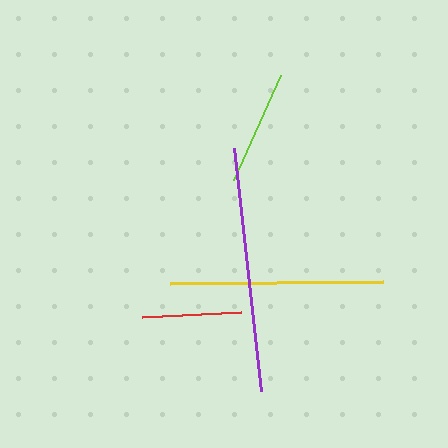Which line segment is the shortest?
The red line is the shortest at approximately 99 pixels.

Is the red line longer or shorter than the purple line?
The purple line is longer than the red line.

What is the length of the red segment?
The red segment is approximately 99 pixels long.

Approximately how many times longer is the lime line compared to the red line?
The lime line is approximately 1.2 times the length of the red line.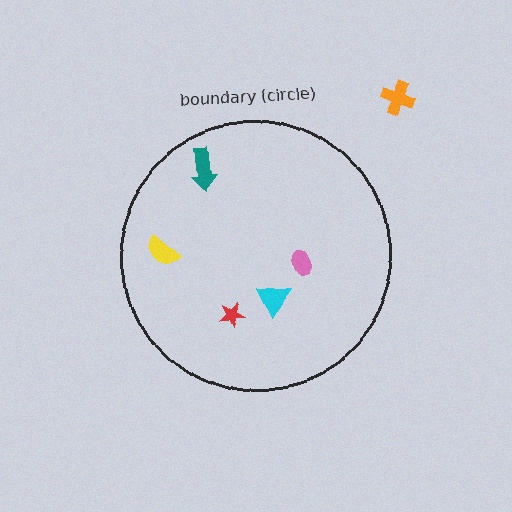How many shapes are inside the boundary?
5 inside, 1 outside.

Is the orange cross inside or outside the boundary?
Outside.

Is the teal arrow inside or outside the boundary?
Inside.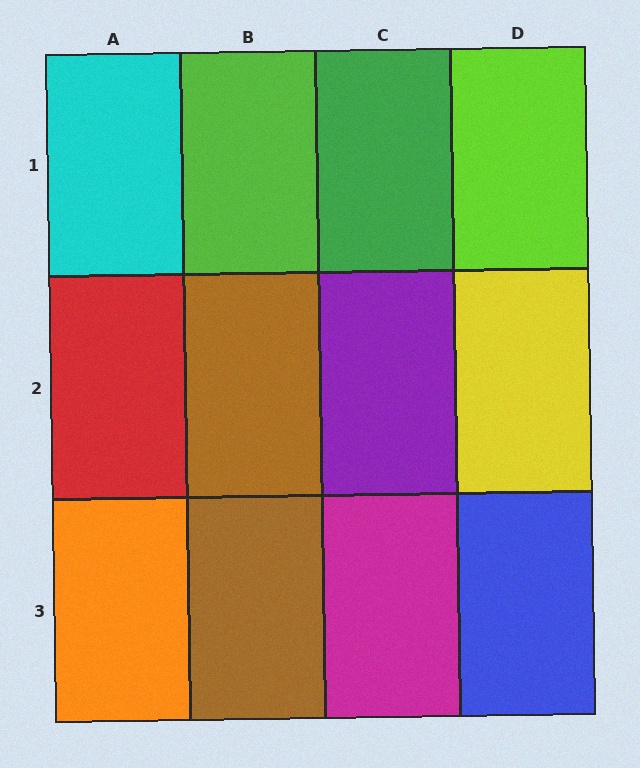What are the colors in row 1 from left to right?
Cyan, lime, green, lime.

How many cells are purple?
1 cell is purple.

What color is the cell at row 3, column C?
Magenta.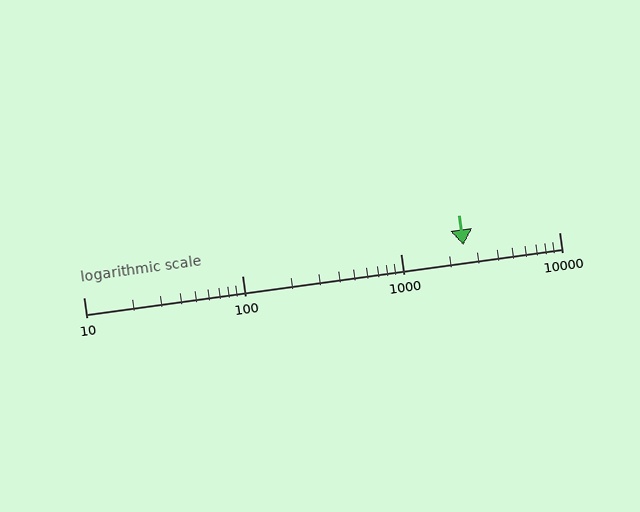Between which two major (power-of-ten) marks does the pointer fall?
The pointer is between 1000 and 10000.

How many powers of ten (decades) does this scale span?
The scale spans 3 decades, from 10 to 10000.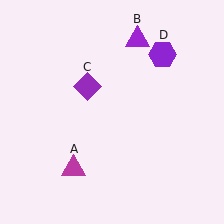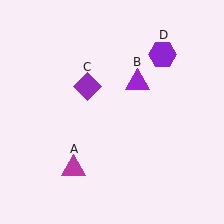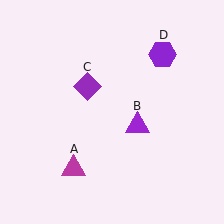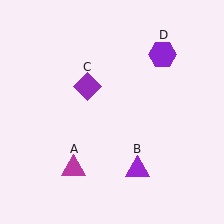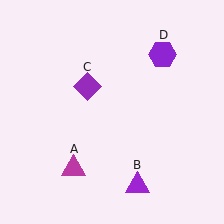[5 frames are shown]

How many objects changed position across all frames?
1 object changed position: purple triangle (object B).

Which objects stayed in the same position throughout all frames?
Magenta triangle (object A) and purple diamond (object C) and purple hexagon (object D) remained stationary.